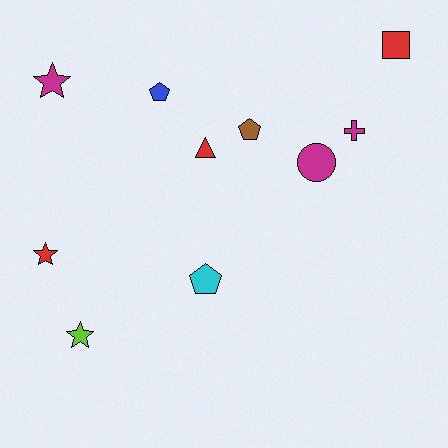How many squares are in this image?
There is 1 square.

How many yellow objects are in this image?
There are no yellow objects.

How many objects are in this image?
There are 10 objects.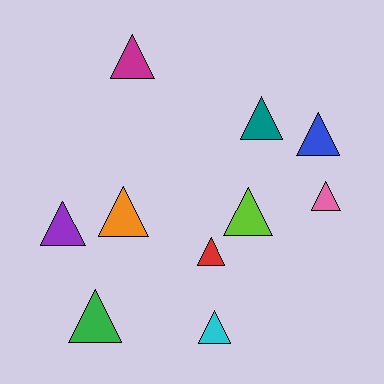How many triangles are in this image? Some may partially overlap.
There are 10 triangles.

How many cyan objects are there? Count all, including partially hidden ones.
There is 1 cyan object.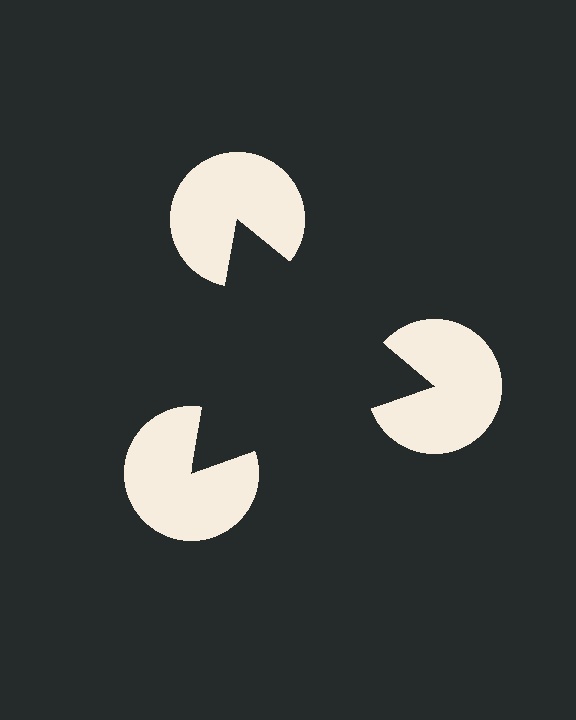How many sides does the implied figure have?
3 sides.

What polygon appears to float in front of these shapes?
An illusory triangle — its edges are inferred from the aligned wedge cuts in the pac-man discs, not physically drawn.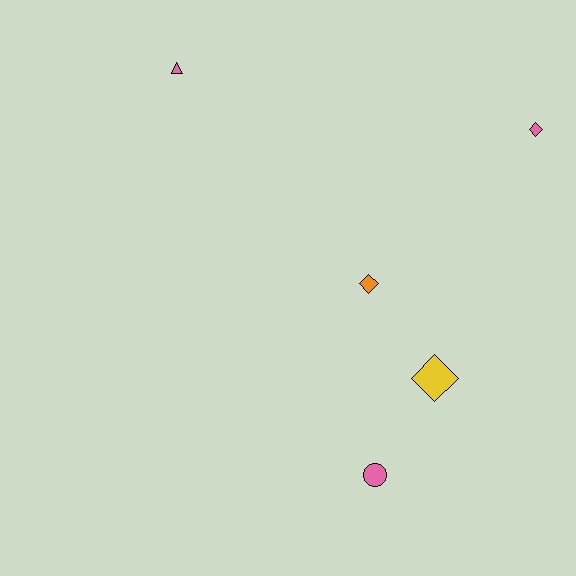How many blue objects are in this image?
There are no blue objects.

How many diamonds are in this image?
There are 3 diamonds.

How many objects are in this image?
There are 5 objects.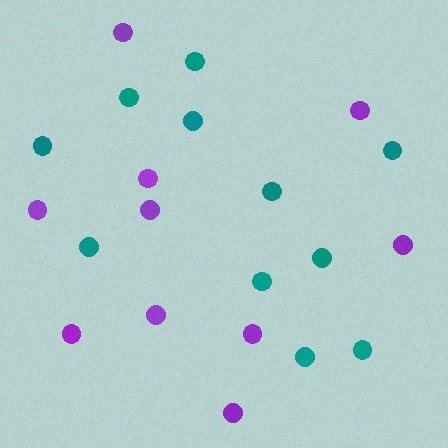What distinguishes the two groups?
There are 2 groups: one group of purple circles (10) and one group of teal circles (11).